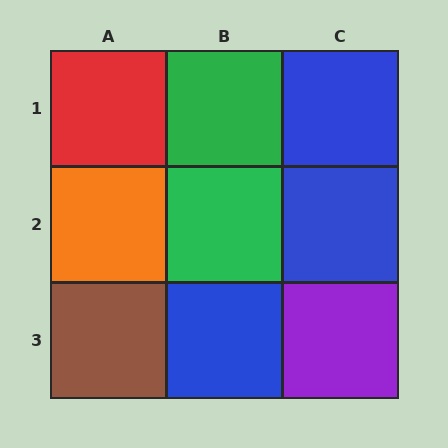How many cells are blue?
3 cells are blue.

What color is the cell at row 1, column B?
Green.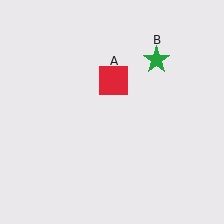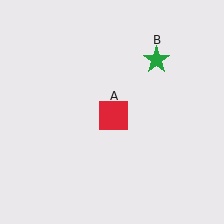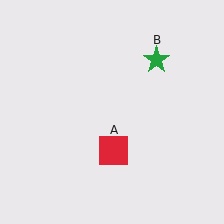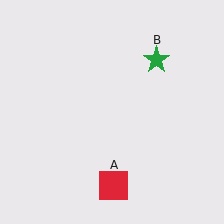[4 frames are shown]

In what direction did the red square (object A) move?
The red square (object A) moved down.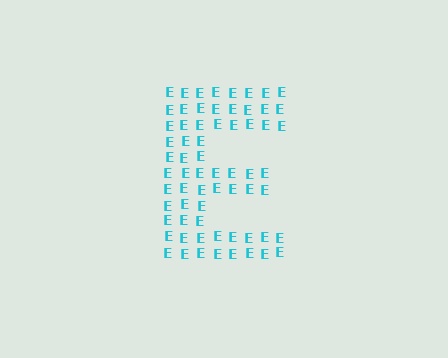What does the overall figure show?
The overall figure shows the letter E.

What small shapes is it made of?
It is made of small letter E's.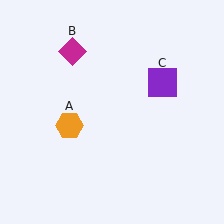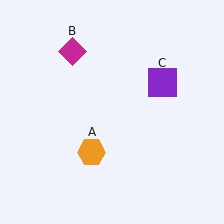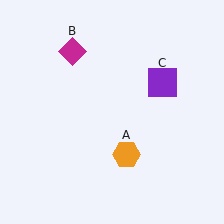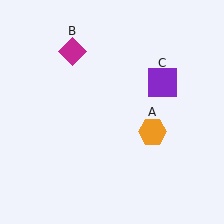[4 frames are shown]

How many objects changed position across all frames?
1 object changed position: orange hexagon (object A).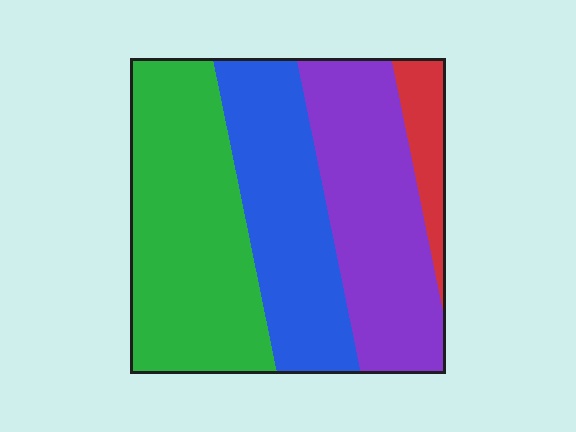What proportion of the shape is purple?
Purple covers around 30% of the shape.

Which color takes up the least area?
Red, at roughly 5%.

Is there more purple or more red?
Purple.